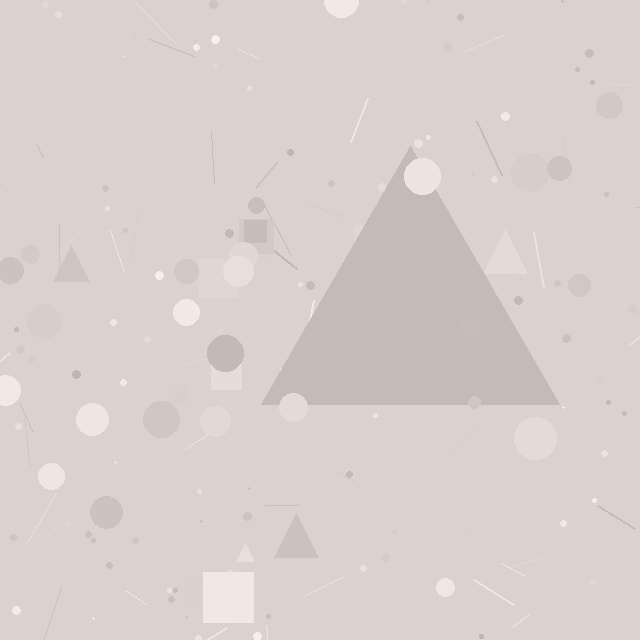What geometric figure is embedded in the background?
A triangle is embedded in the background.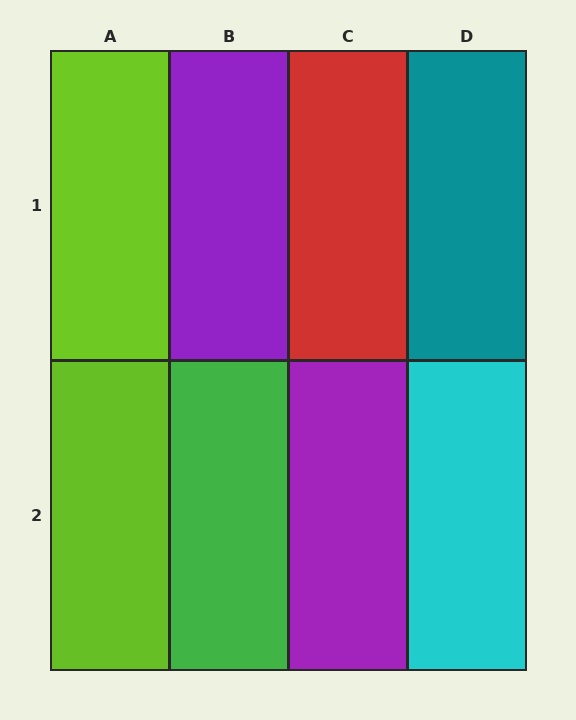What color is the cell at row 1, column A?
Lime.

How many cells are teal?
1 cell is teal.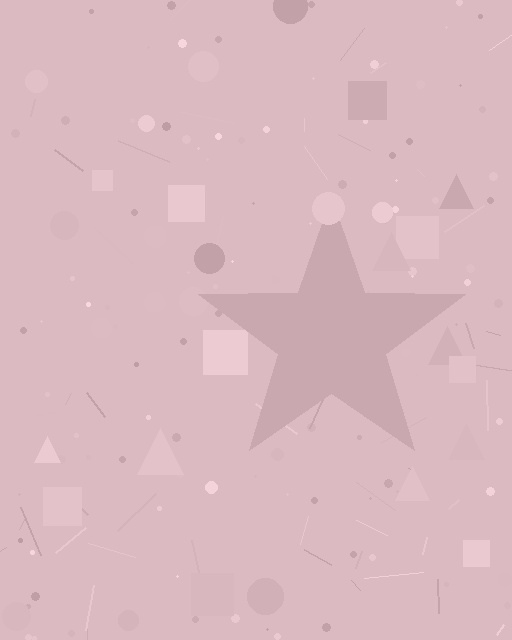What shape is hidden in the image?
A star is hidden in the image.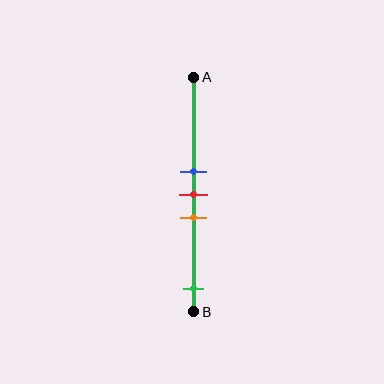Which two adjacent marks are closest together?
The blue and red marks are the closest adjacent pair.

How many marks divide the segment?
There are 4 marks dividing the segment.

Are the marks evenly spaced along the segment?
No, the marks are not evenly spaced.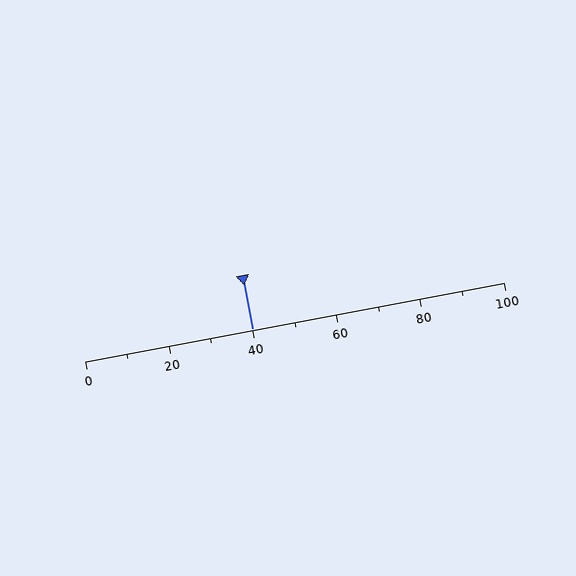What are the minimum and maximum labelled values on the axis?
The axis runs from 0 to 100.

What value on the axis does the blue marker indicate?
The marker indicates approximately 40.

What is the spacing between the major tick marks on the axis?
The major ticks are spaced 20 apart.